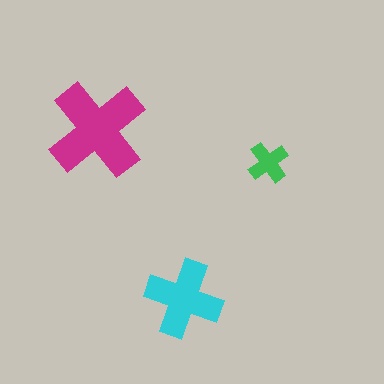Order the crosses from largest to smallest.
the magenta one, the cyan one, the green one.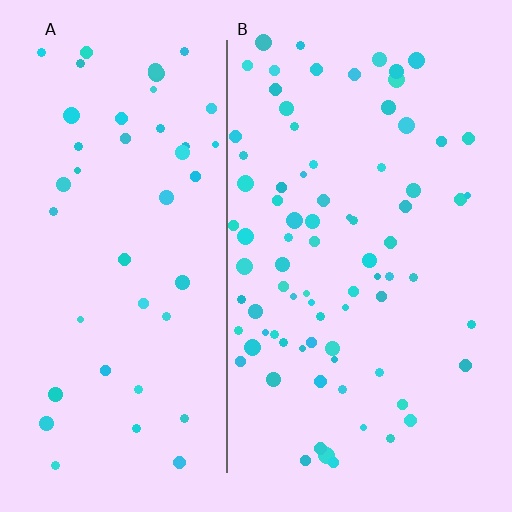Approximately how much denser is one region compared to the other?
Approximately 1.8× — region B over region A.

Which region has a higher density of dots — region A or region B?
B (the right).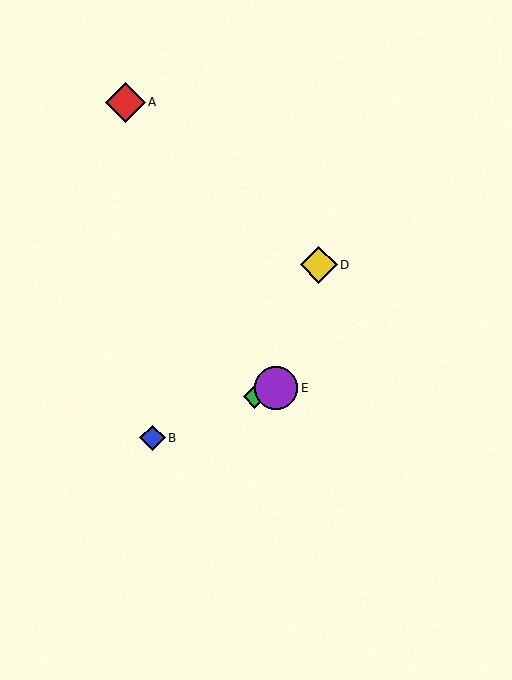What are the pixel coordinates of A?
Object A is at (125, 102).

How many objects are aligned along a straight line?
3 objects (B, C, E) are aligned along a straight line.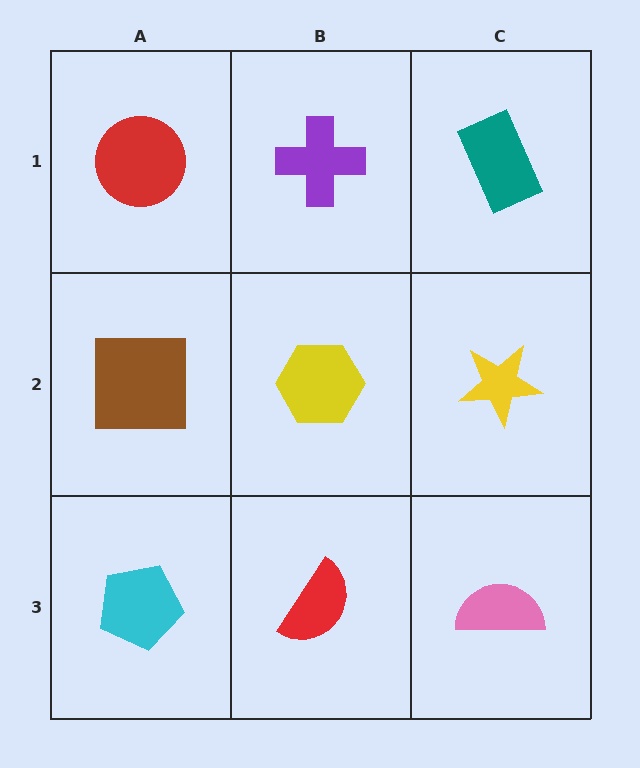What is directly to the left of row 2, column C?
A yellow hexagon.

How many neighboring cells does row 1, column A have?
2.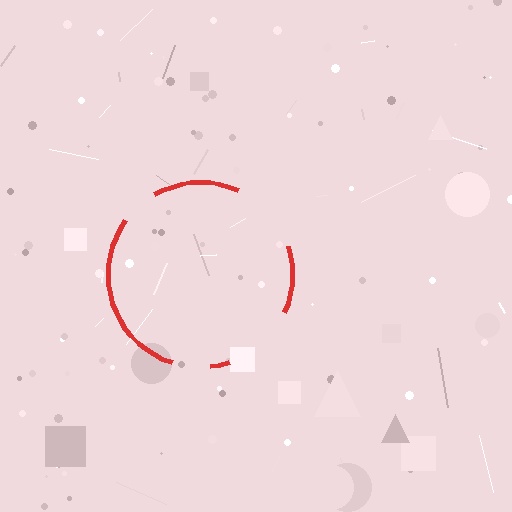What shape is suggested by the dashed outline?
The dashed outline suggests a circle.